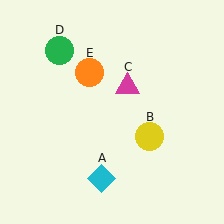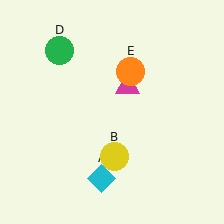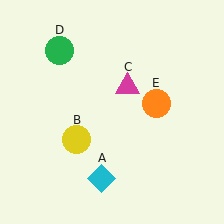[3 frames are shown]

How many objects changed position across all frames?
2 objects changed position: yellow circle (object B), orange circle (object E).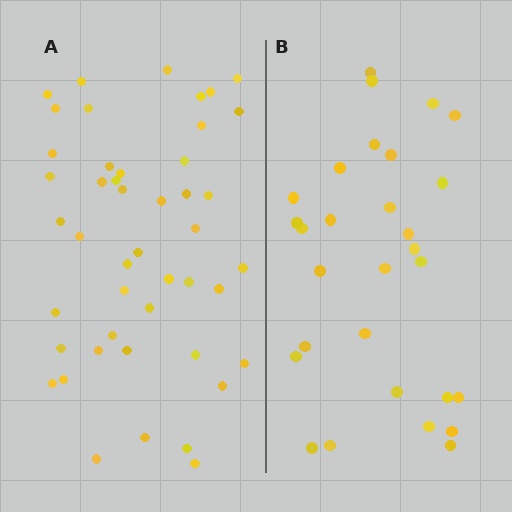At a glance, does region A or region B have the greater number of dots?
Region A (the left region) has more dots.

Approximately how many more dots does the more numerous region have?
Region A has approximately 15 more dots than region B.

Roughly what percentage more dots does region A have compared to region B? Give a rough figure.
About 60% more.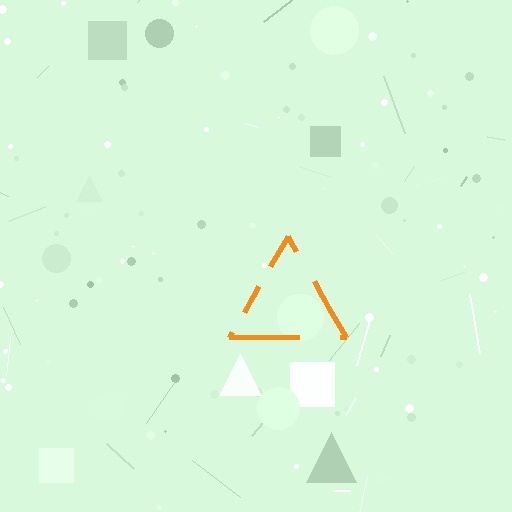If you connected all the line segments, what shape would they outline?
They would outline a triangle.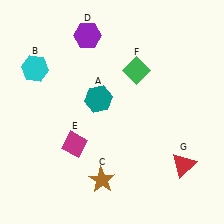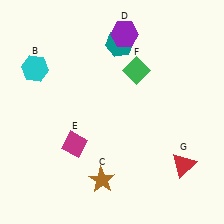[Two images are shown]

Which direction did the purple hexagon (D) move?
The purple hexagon (D) moved right.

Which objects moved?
The objects that moved are: the teal hexagon (A), the purple hexagon (D).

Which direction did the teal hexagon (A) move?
The teal hexagon (A) moved up.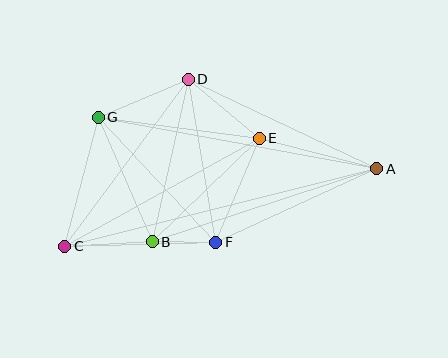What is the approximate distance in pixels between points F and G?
The distance between F and G is approximately 172 pixels.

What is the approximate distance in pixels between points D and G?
The distance between D and G is approximately 97 pixels.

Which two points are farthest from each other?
Points A and C are farthest from each other.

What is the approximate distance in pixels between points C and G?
The distance between C and G is approximately 133 pixels.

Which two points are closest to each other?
Points B and F are closest to each other.